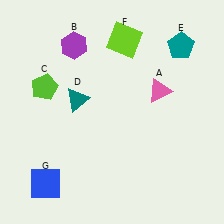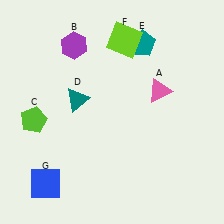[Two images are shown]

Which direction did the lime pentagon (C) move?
The lime pentagon (C) moved down.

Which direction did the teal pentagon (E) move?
The teal pentagon (E) moved left.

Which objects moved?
The objects that moved are: the lime pentagon (C), the teal pentagon (E).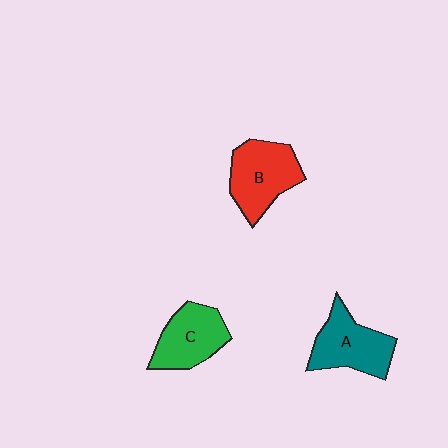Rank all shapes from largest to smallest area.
From largest to smallest: B (red), A (teal), C (green).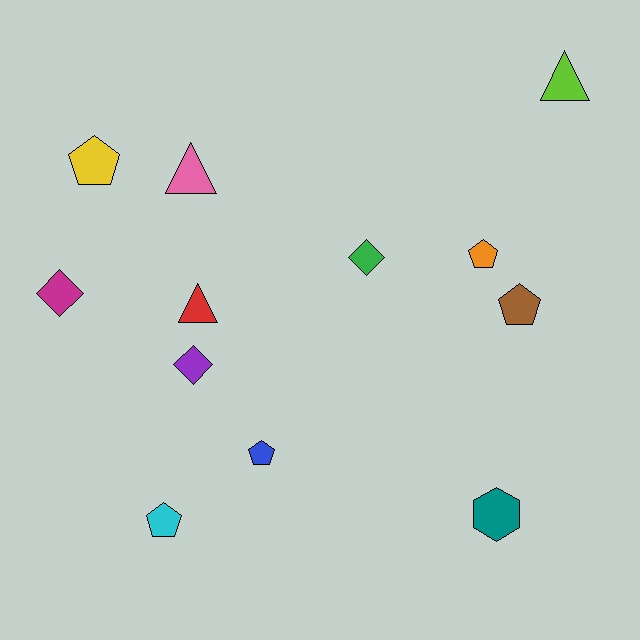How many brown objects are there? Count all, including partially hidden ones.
There is 1 brown object.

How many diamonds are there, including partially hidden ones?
There are 3 diamonds.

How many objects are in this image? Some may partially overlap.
There are 12 objects.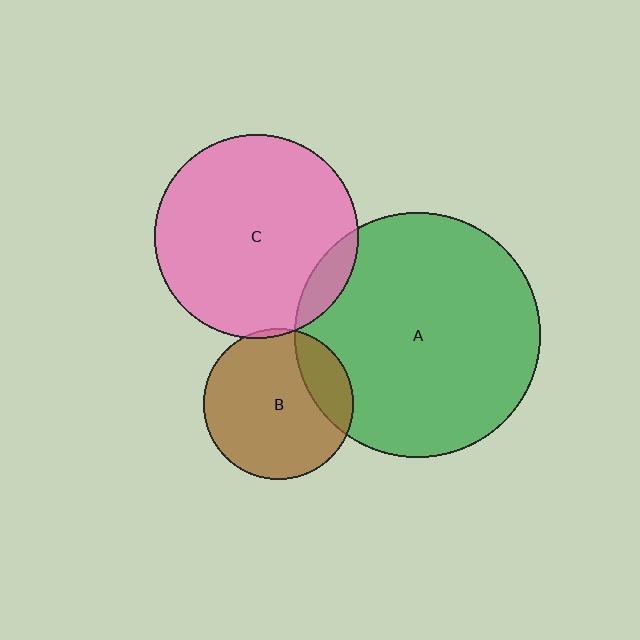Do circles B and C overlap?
Yes.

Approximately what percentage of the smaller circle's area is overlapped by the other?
Approximately 5%.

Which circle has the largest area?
Circle A (green).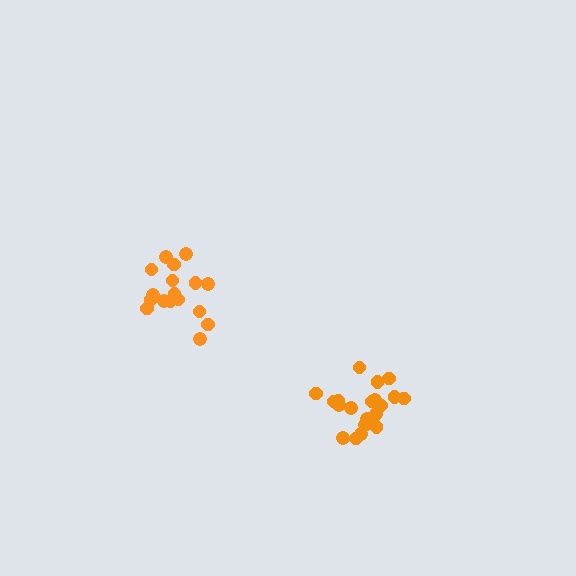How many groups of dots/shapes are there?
There are 2 groups.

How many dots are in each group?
Group 1: 17 dots, Group 2: 20 dots (37 total).